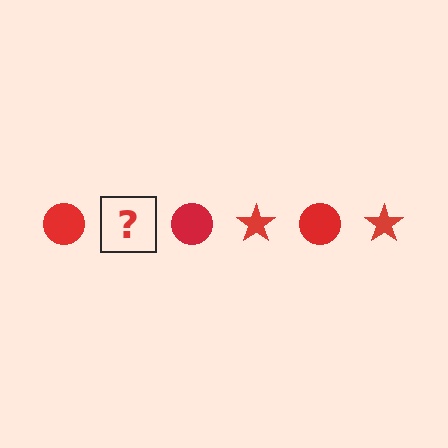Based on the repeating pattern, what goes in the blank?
The blank should be a red star.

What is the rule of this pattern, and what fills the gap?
The rule is that the pattern cycles through circle, star shapes in red. The gap should be filled with a red star.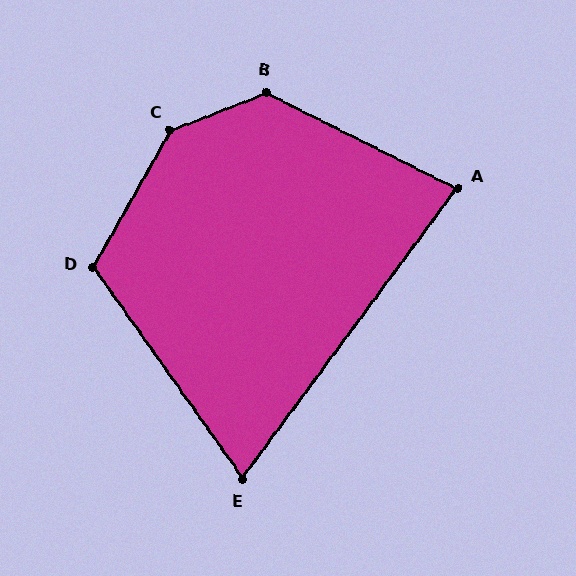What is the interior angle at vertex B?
Approximately 132 degrees (obtuse).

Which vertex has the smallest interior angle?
E, at approximately 72 degrees.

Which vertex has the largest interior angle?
C, at approximately 141 degrees.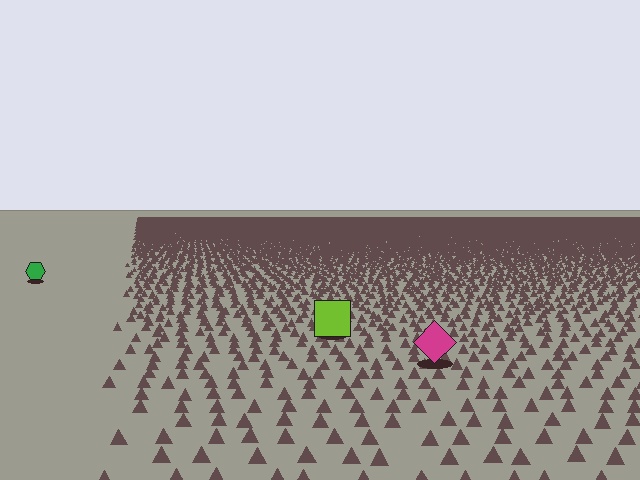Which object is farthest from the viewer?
The green hexagon is farthest from the viewer. It appears smaller and the ground texture around it is denser.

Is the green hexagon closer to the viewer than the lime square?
No. The lime square is closer — you can tell from the texture gradient: the ground texture is coarser near it.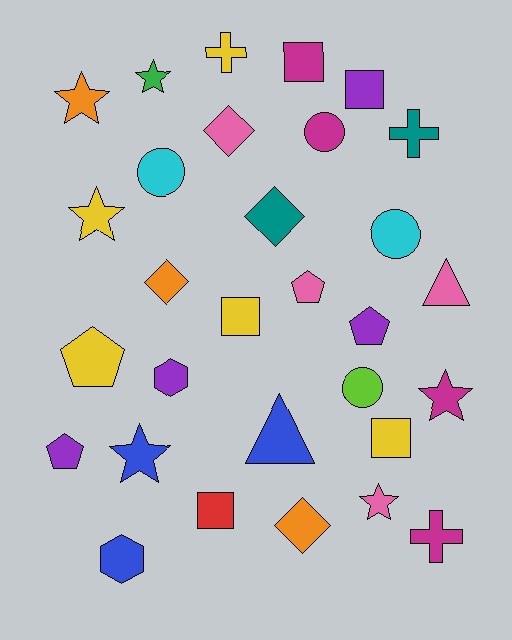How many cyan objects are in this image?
There are 2 cyan objects.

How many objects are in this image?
There are 30 objects.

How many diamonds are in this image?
There are 4 diamonds.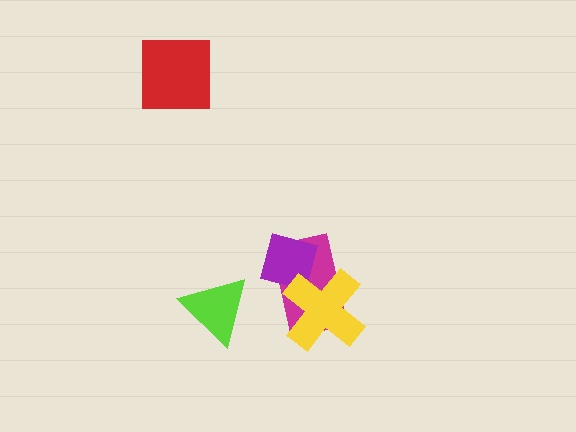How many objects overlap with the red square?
0 objects overlap with the red square.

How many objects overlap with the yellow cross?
2 objects overlap with the yellow cross.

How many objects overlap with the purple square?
2 objects overlap with the purple square.